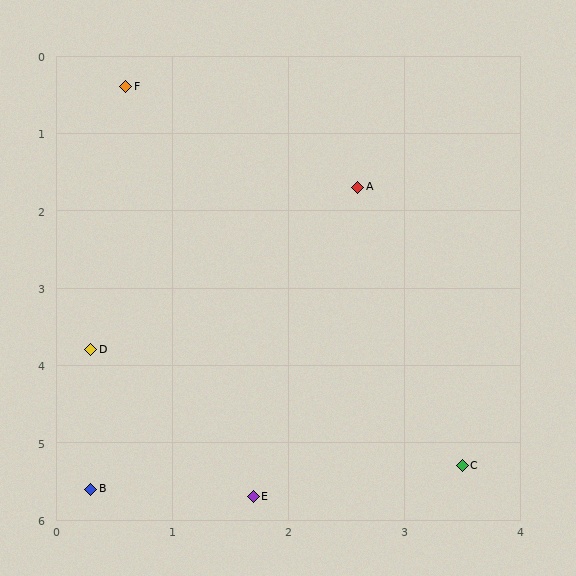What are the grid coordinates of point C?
Point C is at approximately (3.5, 5.3).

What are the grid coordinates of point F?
Point F is at approximately (0.6, 0.4).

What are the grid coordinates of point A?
Point A is at approximately (2.6, 1.7).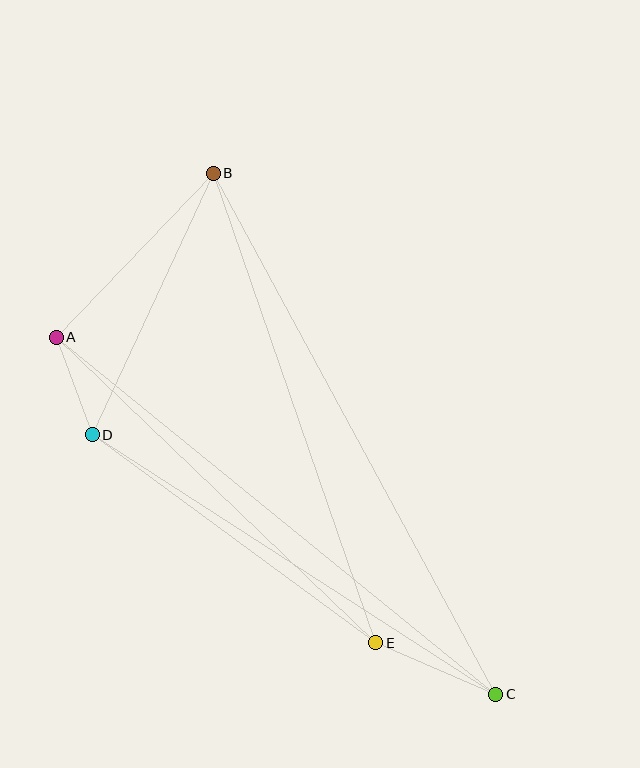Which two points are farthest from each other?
Points B and C are farthest from each other.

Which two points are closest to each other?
Points A and D are closest to each other.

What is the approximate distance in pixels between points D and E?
The distance between D and E is approximately 351 pixels.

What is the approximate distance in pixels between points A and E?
The distance between A and E is approximately 442 pixels.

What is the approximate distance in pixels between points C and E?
The distance between C and E is approximately 130 pixels.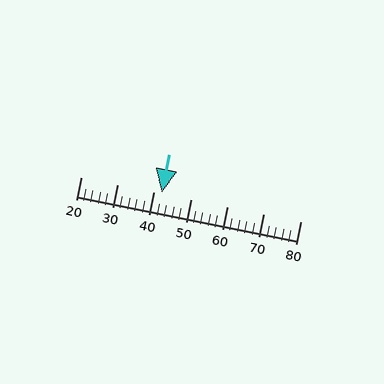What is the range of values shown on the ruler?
The ruler shows values from 20 to 80.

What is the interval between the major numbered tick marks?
The major tick marks are spaced 10 units apart.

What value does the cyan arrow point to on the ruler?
The cyan arrow points to approximately 42.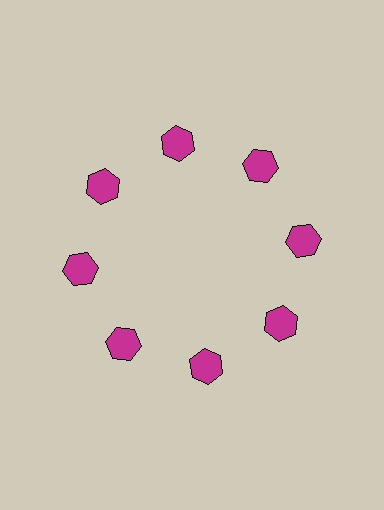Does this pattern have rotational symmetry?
Yes, this pattern has 8-fold rotational symmetry. It looks the same after rotating 45 degrees around the center.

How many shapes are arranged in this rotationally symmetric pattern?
There are 8 shapes, arranged in 8 groups of 1.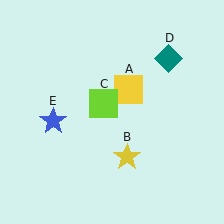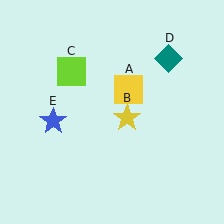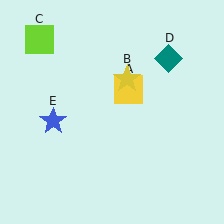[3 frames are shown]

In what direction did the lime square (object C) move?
The lime square (object C) moved up and to the left.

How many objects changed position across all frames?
2 objects changed position: yellow star (object B), lime square (object C).